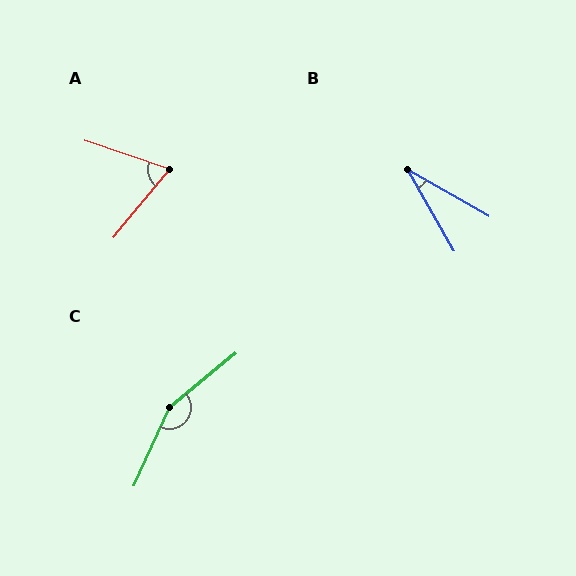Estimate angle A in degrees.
Approximately 69 degrees.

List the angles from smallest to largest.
B (31°), A (69°), C (154°).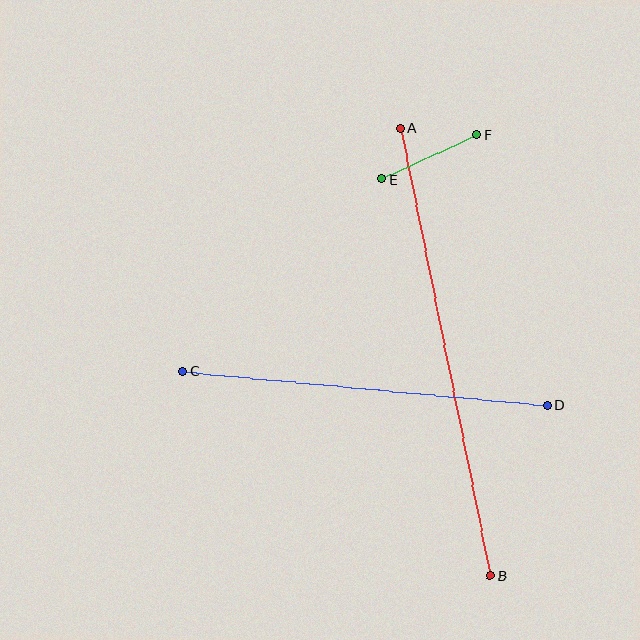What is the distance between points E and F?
The distance is approximately 104 pixels.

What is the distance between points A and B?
The distance is approximately 457 pixels.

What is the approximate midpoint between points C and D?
The midpoint is at approximately (365, 388) pixels.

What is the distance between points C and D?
The distance is approximately 366 pixels.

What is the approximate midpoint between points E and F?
The midpoint is at approximately (429, 157) pixels.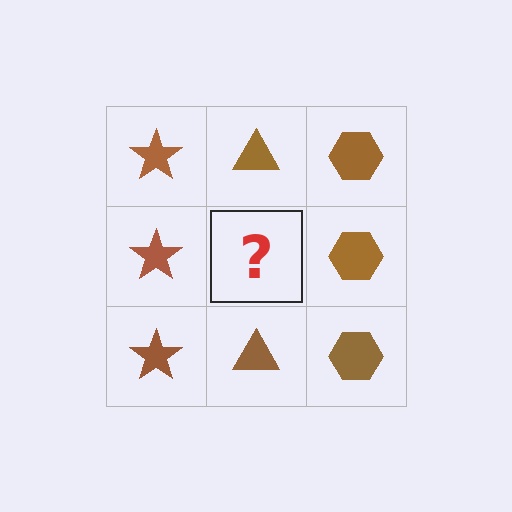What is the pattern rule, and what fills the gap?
The rule is that each column has a consistent shape. The gap should be filled with a brown triangle.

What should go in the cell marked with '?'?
The missing cell should contain a brown triangle.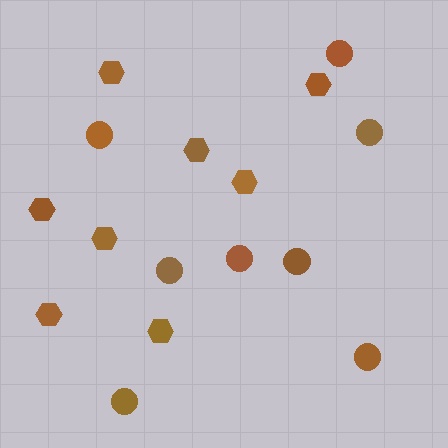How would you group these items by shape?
There are 2 groups: one group of hexagons (8) and one group of circles (8).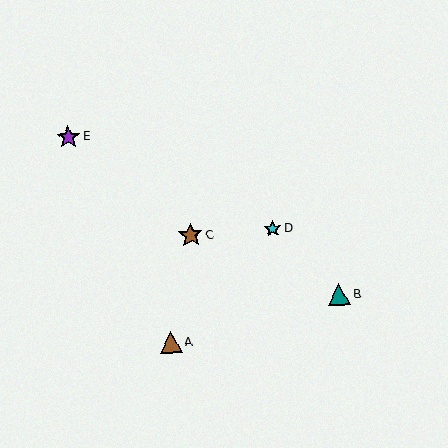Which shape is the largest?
The brown star (labeled C) is the largest.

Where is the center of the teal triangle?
The center of the teal triangle is at (339, 294).